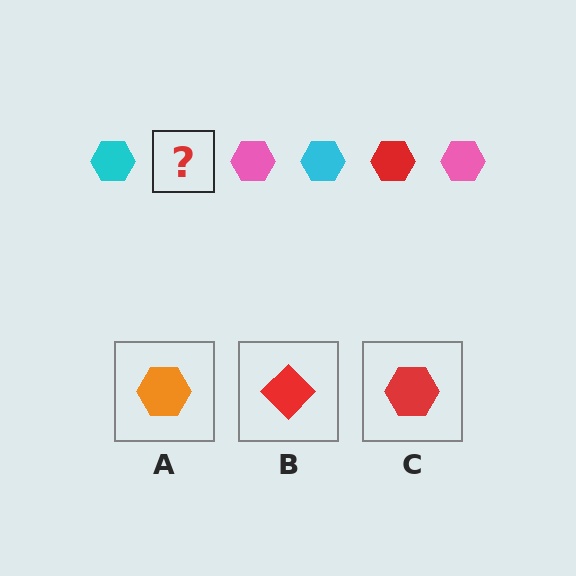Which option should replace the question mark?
Option C.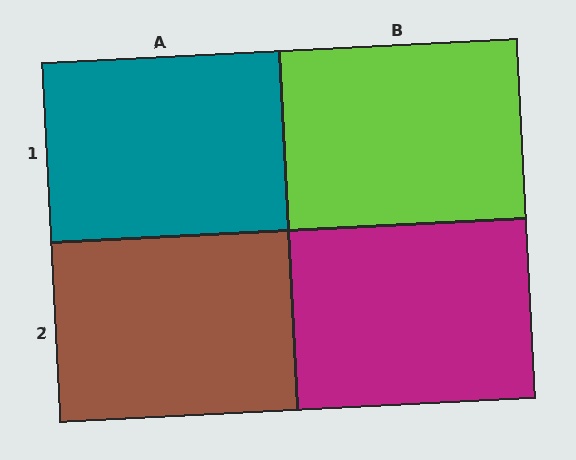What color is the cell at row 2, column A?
Brown.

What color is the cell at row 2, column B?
Magenta.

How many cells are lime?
1 cell is lime.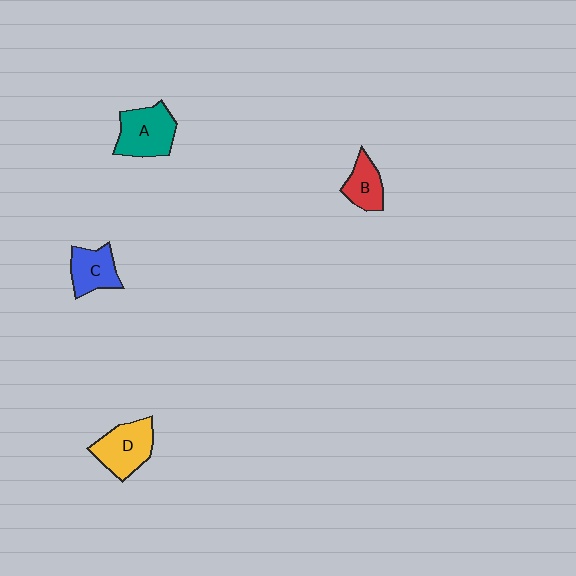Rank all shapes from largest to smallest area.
From largest to smallest: A (teal), D (yellow), C (blue), B (red).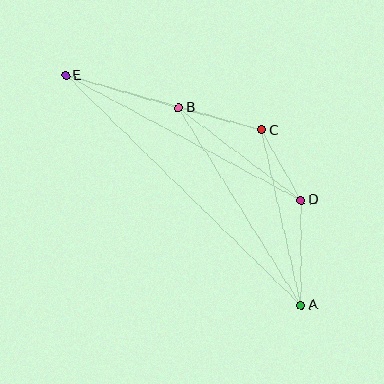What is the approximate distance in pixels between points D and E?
The distance between D and E is approximately 266 pixels.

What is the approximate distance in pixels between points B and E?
The distance between B and E is approximately 117 pixels.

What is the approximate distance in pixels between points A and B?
The distance between A and B is approximately 233 pixels.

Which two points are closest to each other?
Points C and D are closest to each other.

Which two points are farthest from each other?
Points A and E are farthest from each other.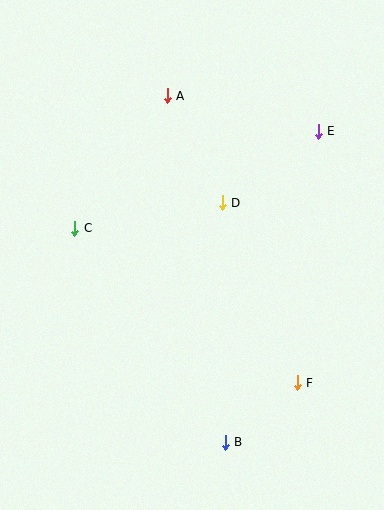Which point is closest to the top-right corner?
Point E is closest to the top-right corner.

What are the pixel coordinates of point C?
Point C is at (75, 228).